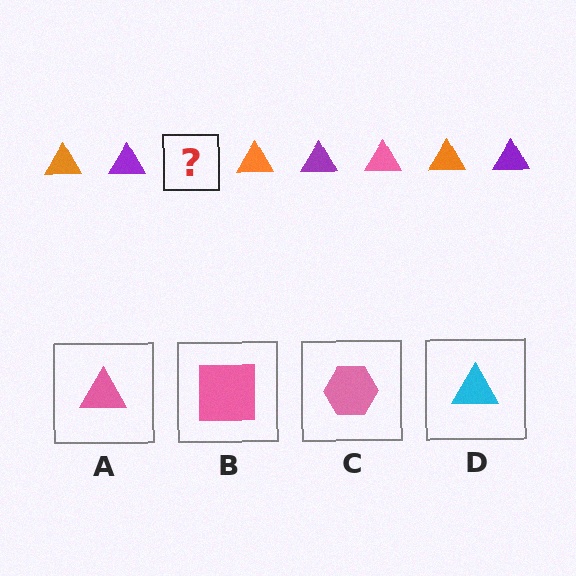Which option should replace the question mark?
Option A.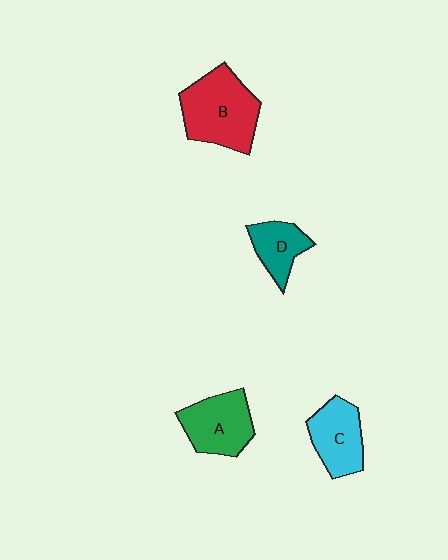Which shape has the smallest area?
Shape D (teal).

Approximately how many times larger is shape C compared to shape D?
Approximately 1.3 times.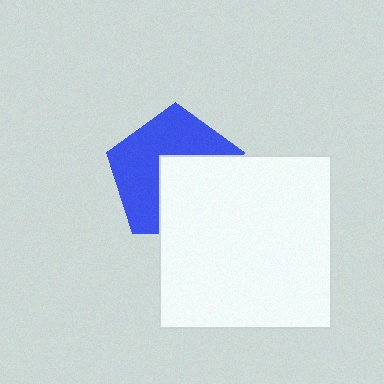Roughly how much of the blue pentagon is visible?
About half of it is visible (roughly 56%).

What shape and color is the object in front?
The object in front is a white square.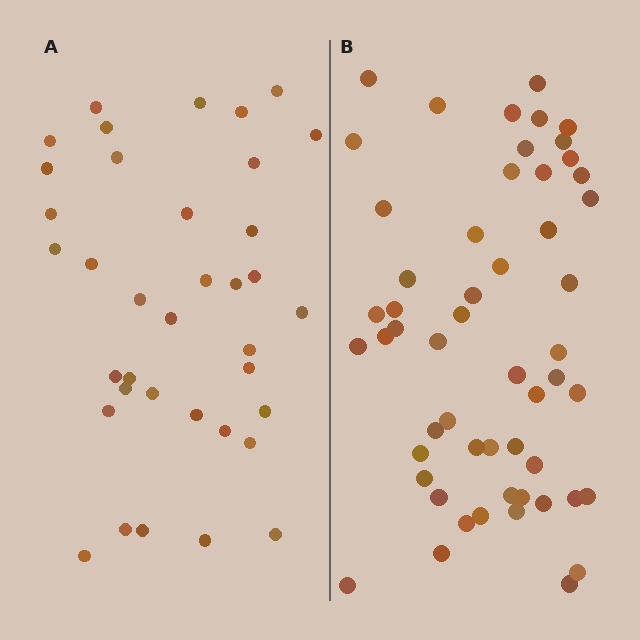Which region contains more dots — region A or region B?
Region B (the right region) has more dots.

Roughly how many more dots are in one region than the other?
Region B has approximately 15 more dots than region A.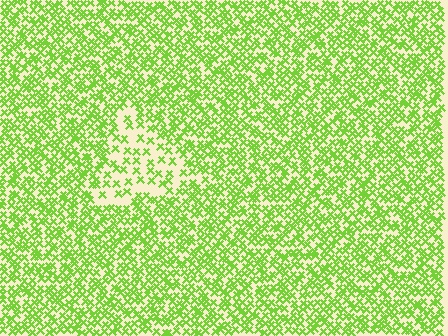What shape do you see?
I see a triangle.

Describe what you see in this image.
The image contains small lime elements arranged at two different densities. A triangle-shaped region is visible where the elements are less densely packed than the surrounding area.